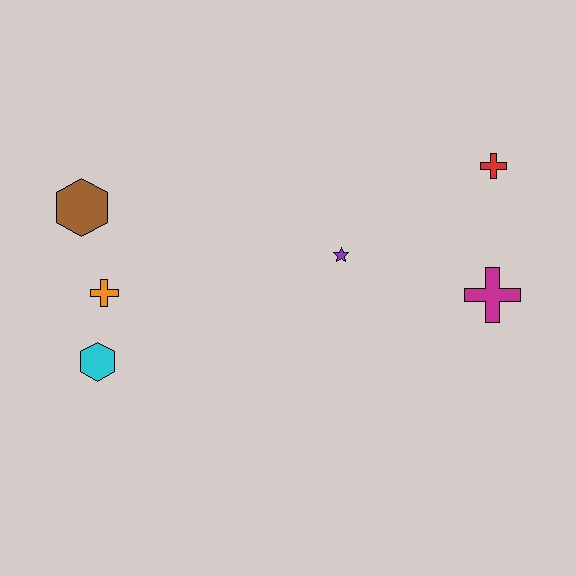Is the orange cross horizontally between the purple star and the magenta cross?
No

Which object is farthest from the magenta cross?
The brown hexagon is farthest from the magenta cross.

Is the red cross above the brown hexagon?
Yes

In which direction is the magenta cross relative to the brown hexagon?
The magenta cross is to the right of the brown hexagon.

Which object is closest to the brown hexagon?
The orange cross is closest to the brown hexagon.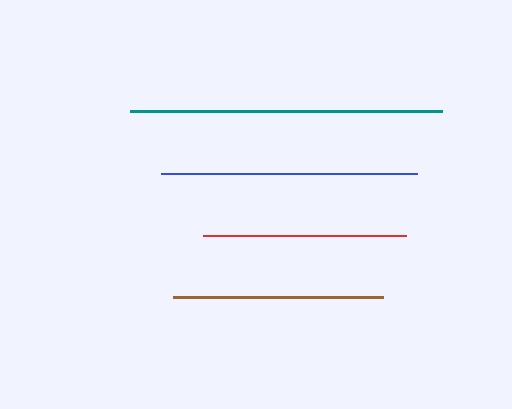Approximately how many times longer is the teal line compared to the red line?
The teal line is approximately 1.5 times the length of the red line.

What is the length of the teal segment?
The teal segment is approximately 313 pixels long.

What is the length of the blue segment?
The blue segment is approximately 256 pixels long.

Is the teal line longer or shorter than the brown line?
The teal line is longer than the brown line.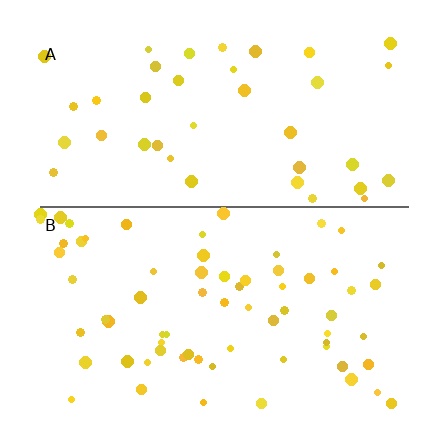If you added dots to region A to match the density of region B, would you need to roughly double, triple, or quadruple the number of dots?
Approximately double.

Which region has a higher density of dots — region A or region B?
B (the bottom).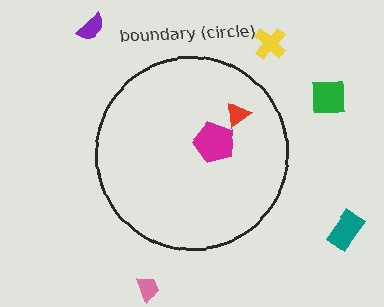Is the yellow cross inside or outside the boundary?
Outside.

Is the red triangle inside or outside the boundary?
Inside.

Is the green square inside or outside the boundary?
Outside.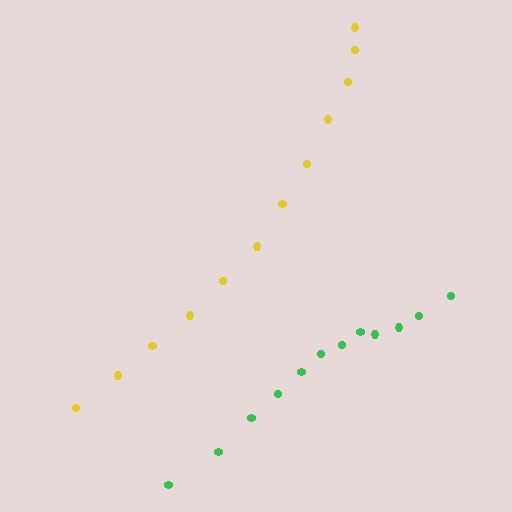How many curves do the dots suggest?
There are 2 distinct paths.